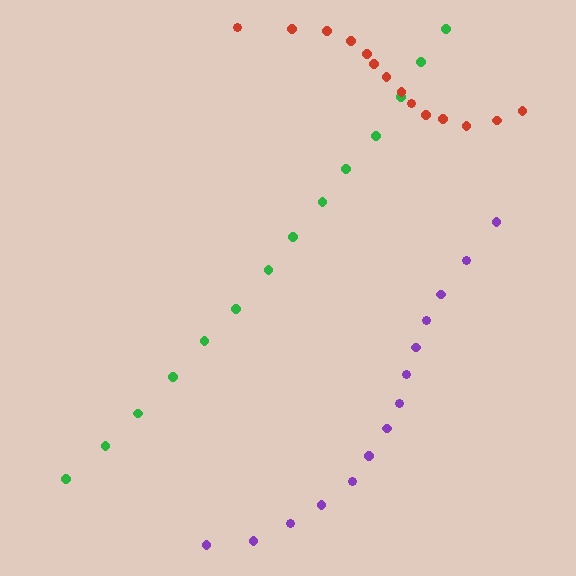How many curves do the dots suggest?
There are 3 distinct paths.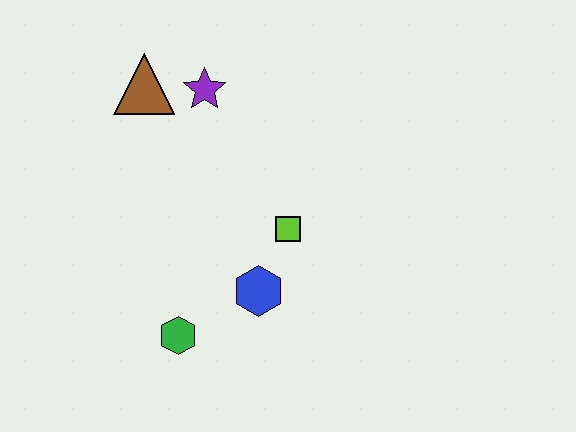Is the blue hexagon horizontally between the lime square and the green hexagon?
Yes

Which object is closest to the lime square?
The blue hexagon is closest to the lime square.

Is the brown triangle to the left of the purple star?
Yes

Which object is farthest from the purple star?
The green hexagon is farthest from the purple star.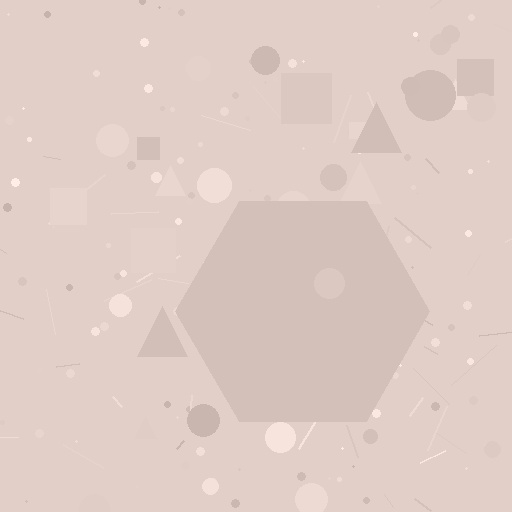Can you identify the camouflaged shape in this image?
The camouflaged shape is a hexagon.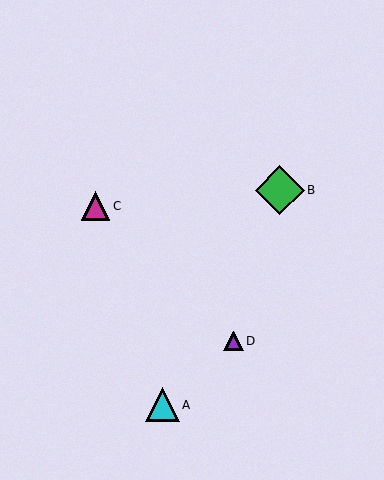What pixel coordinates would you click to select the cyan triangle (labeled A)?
Click at (162, 405) to select the cyan triangle A.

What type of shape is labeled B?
Shape B is a green diamond.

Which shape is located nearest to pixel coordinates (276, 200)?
The green diamond (labeled B) at (280, 190) is nearest to that location.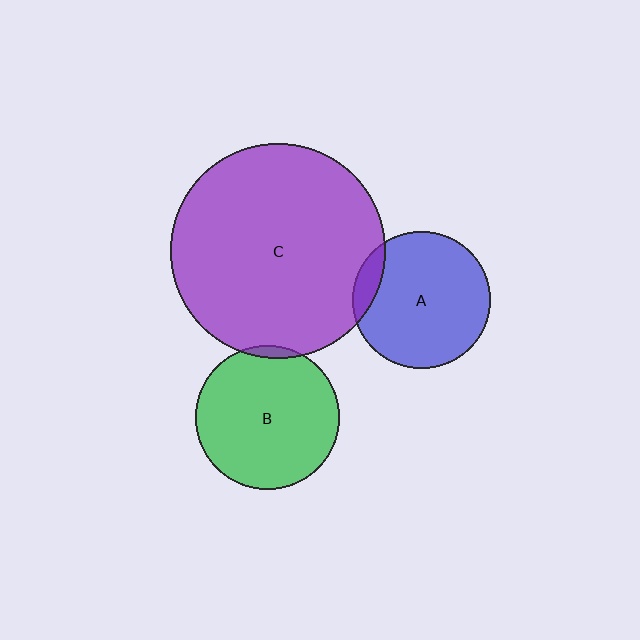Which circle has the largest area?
Circle C (purple).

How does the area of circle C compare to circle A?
Approximately 2.5 times.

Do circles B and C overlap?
Yes.